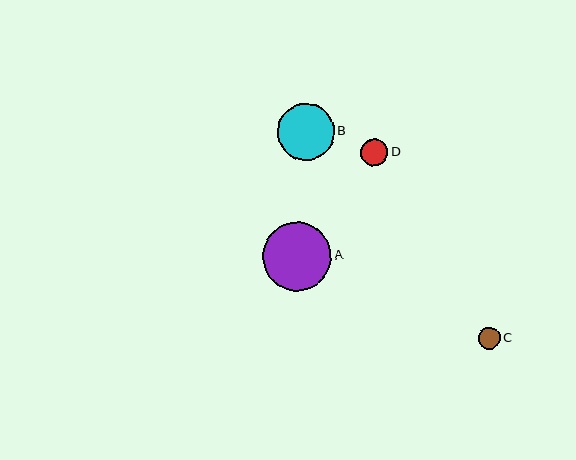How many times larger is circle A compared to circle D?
Circle A is approximately 2.5 times the size of circle D.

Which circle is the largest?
Circle A is the largest with a size of approximately 68 pixels.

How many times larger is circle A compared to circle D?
Circle A is approximately 2.5 times the size of circle D.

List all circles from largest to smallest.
From largest to smallest: A, B, D, C.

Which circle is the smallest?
Circle C is the smallest with a size of approximately 22 pixels.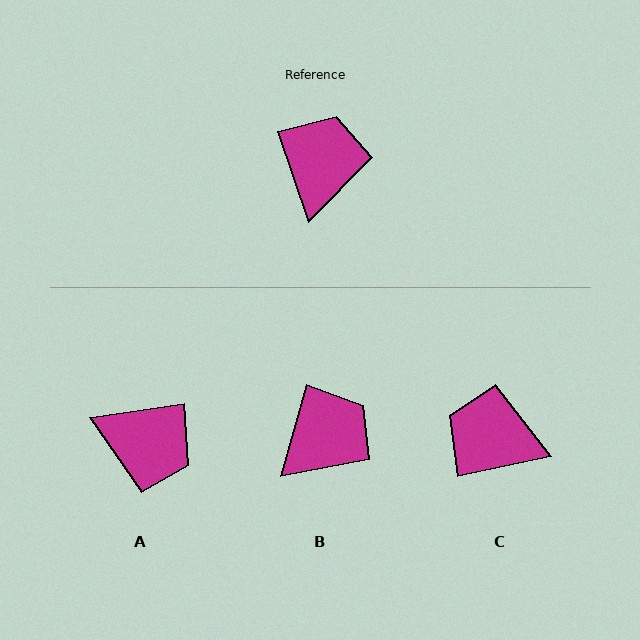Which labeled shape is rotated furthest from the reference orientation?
A, about 101 degrees away.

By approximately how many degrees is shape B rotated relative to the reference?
Approximately 35 degrees clockwise.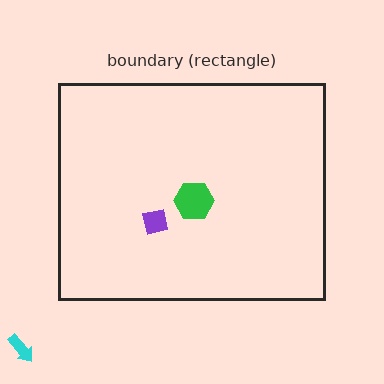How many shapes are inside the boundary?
2 inside, 1 outside.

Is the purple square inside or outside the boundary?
Inside.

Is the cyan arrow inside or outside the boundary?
Outside.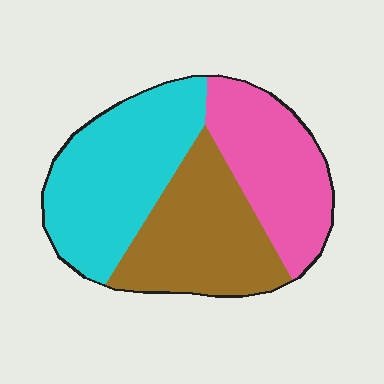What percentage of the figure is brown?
Brown takes up between a quarter and a half of the figure.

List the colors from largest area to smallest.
From largest to smallest: cyan, brown, pink.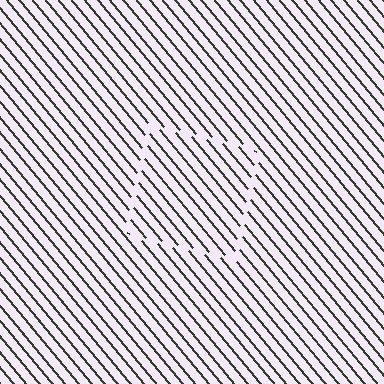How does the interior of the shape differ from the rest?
The interior of the shape contains the same grating, shifted by half a period — the contour is defined by the phase discontinuity where line-ends from the inner and outer gratings abut.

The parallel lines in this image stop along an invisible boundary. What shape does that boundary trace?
An illusory square. The interior of the shape contains the same grating, shifted by half a period — the contour is defined by the phase discontinuity where line-ends from the inner and outer gratings abut.